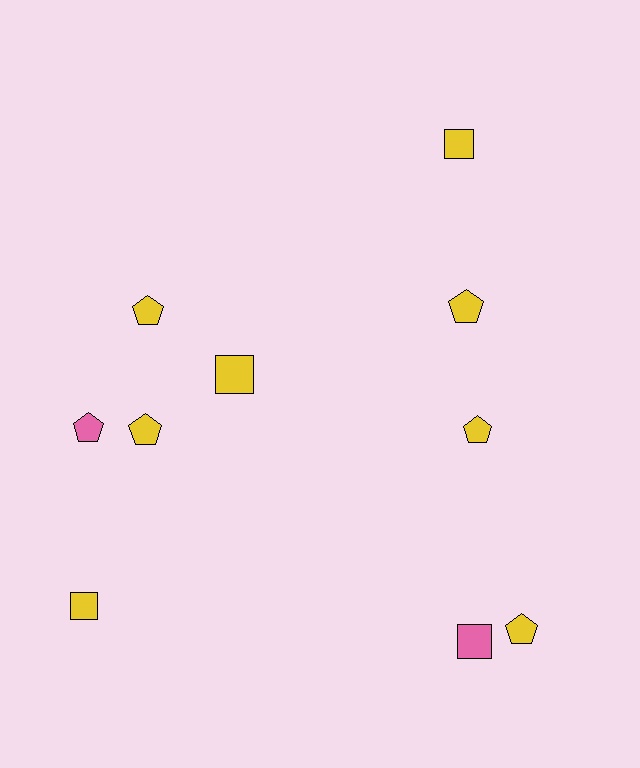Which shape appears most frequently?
Pentagon, with 6 objects.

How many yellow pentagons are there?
There are 5 yellow pentagons.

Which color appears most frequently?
Yellow, with 8 objects.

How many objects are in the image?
There are 10 objects.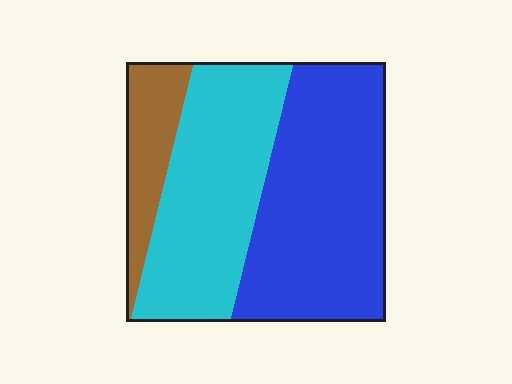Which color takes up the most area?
Blue, at roughly 50%.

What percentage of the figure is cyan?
Cyan takes up about three eighths (3/8) of the figure.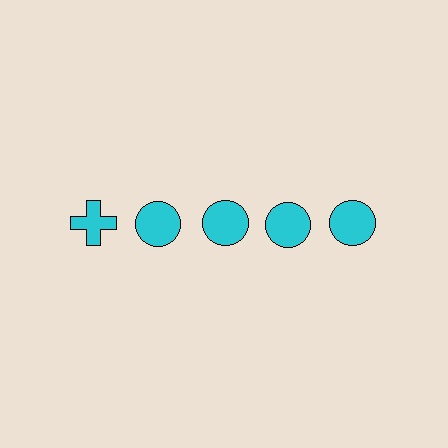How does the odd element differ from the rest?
It has a different shape: cross instead of circle.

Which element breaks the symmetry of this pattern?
The cyan cross in the top row, leftmost column breaks the symmetry. All other shapes are cyan circles.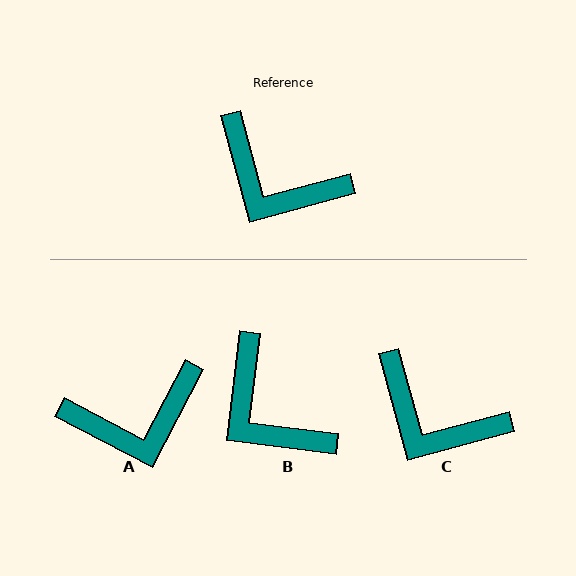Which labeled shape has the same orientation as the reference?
C.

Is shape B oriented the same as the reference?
No, it is off by about 22 degrees.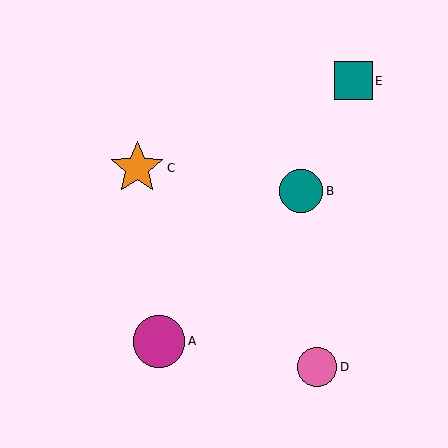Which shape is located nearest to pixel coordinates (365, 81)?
The teal square (labeled E) at (353, 81) is nearest to that location.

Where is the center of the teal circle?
The center of the teal circle is at (301, 191).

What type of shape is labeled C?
Shape C is an orange star.